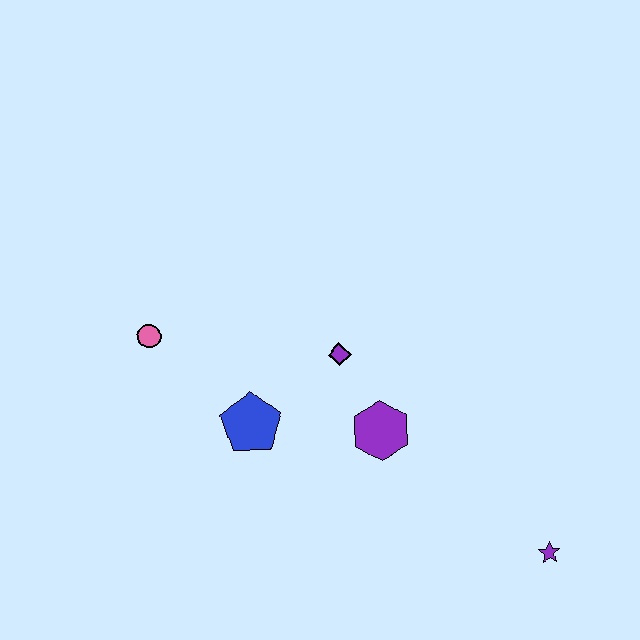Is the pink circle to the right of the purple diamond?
No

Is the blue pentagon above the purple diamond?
No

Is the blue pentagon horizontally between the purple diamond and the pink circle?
Yes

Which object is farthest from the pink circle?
The purple star is farthest from the pink circle.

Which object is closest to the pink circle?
The blue pentagon is closest to the pink circle.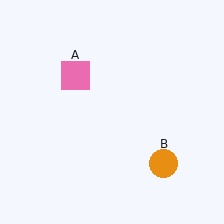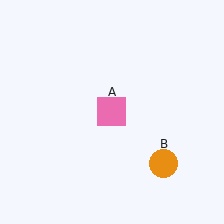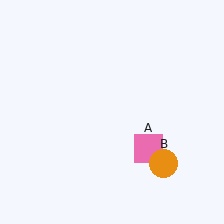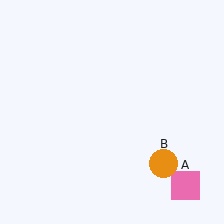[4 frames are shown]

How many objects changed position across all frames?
1 object changed position: pink square (object A).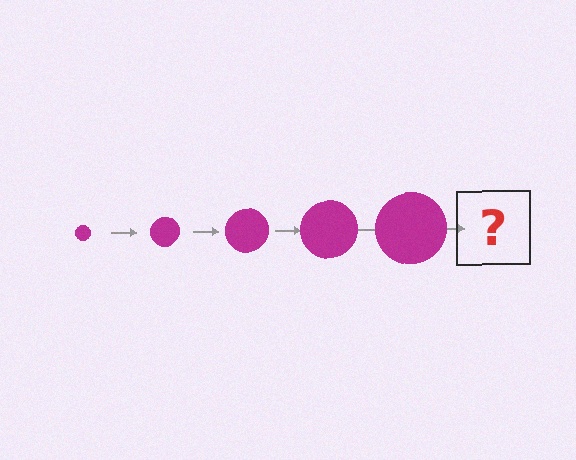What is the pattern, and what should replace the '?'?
The pattern is that the circle gets progressively larger each step. The '?' should be a magenta circle, larger than the previous one.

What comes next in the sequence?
The next element should be a magenta circle, larger than the previous one.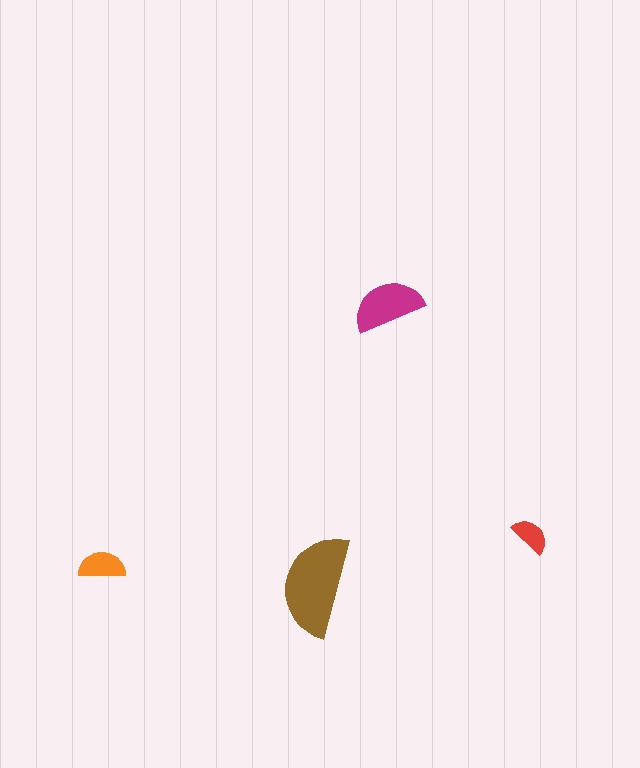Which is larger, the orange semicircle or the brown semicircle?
The brown one.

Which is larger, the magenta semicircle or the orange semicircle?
The magenta one.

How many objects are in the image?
There are 4 objects in the image.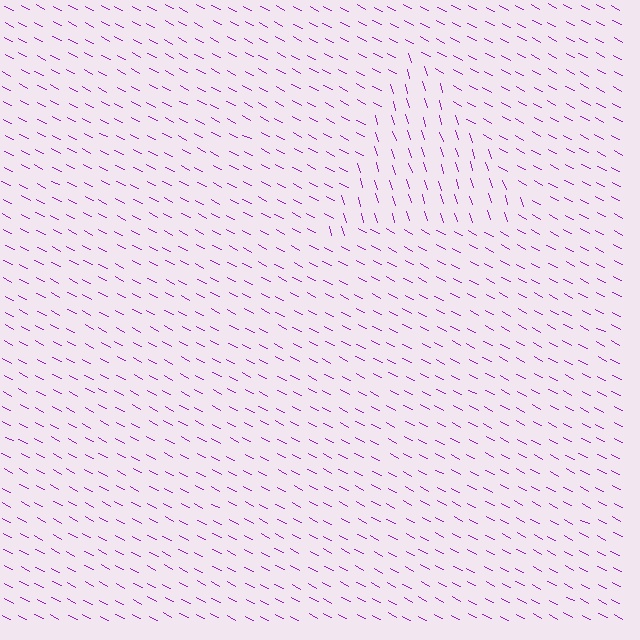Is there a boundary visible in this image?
Yes, there is a texture boundary formed by a change in line orientation.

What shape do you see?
I see a triangle.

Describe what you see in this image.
The image is filled with small purple line segments. A triangle region in the image has lines oriented differently from the surrounding lines, creating a visible texture boundary.